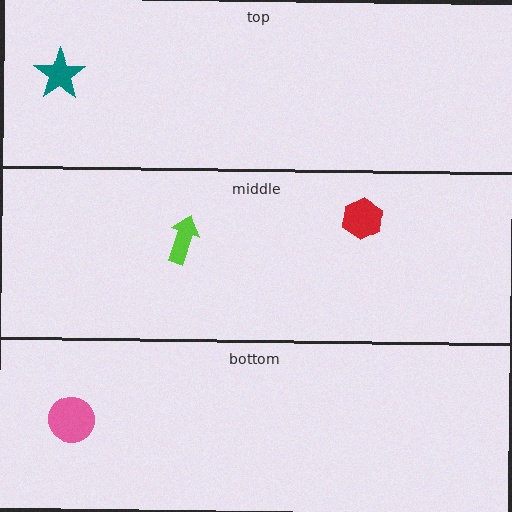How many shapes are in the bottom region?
1.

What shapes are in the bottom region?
The pink circle.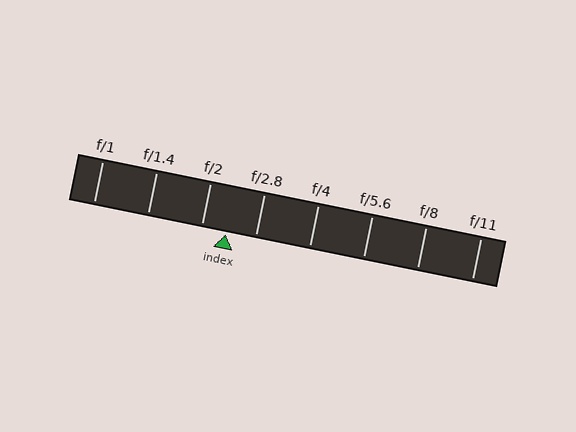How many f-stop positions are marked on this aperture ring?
There are 8 f-stop positions marked.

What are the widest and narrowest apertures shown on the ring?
The widest aperture shown is f/1 and the narrowest is f/11.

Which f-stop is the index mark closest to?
The index mark is closest to f/2.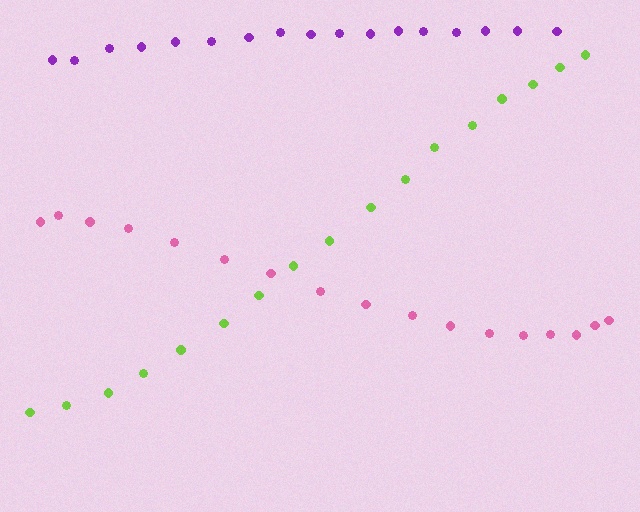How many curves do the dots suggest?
There are 3 distinct paths.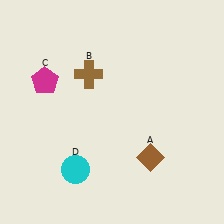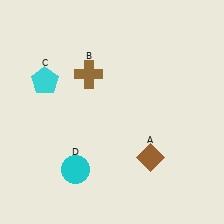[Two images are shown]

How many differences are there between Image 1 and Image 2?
There is 1 difference between the two images.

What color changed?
The pentagon (C) changed from magenta in Image 1 to cyan in Image 2.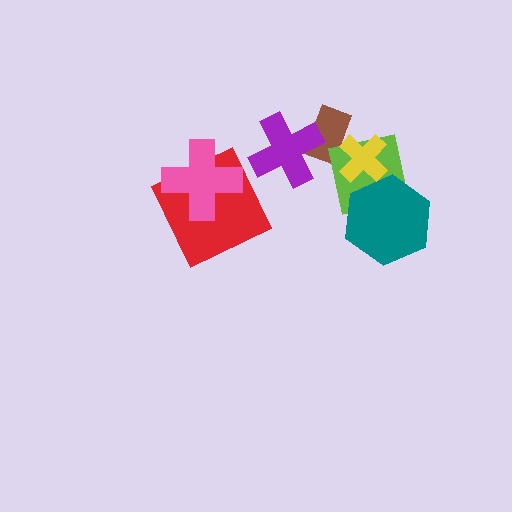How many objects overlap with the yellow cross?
2 objects overlap with the yellow cross.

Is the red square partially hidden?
Yes, it is partially covered by another shape.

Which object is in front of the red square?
The pink cross is in front of the red square.